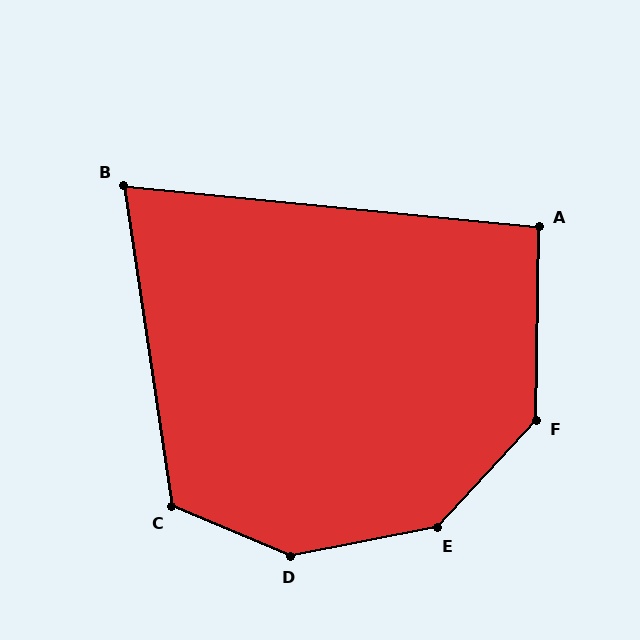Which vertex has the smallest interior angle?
B, at approximately 76 degrees.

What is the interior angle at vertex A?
Approximately 95 degrees (approximately right).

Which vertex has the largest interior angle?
D, at approximately 146 degrees.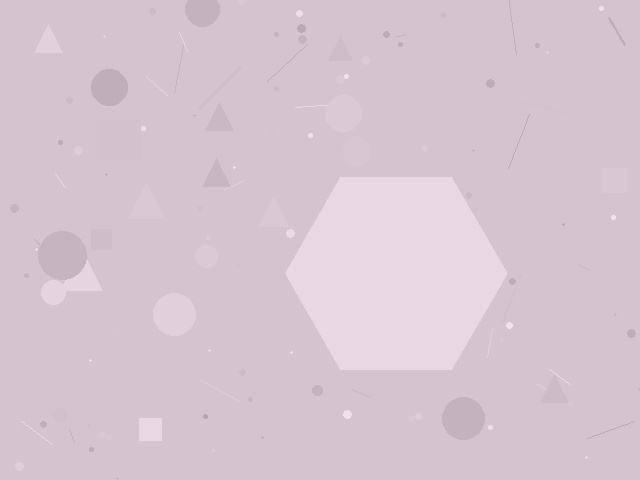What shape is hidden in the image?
A hexagon is hidden in the image.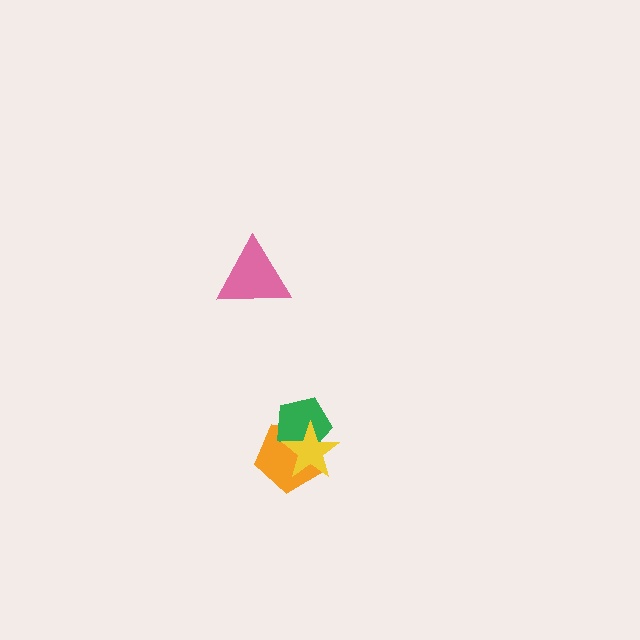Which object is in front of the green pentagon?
The yellow star is in front of the green pentagon.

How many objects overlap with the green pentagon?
2 objects overlap with the green pentagon.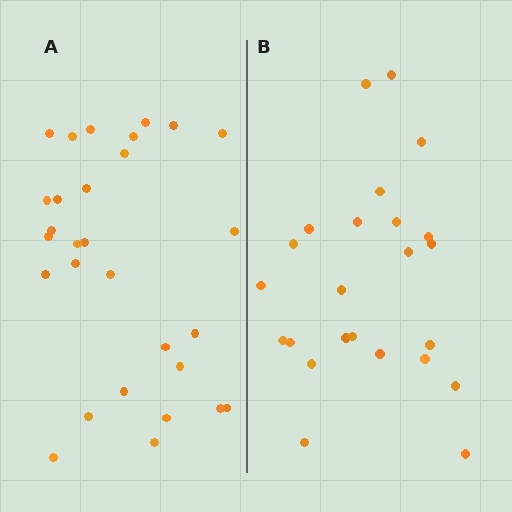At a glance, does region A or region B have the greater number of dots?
Region A (the left region) has more dots.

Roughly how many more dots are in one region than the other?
Region A has about 5 more dots than region B.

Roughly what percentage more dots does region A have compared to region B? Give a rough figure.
About 20% more.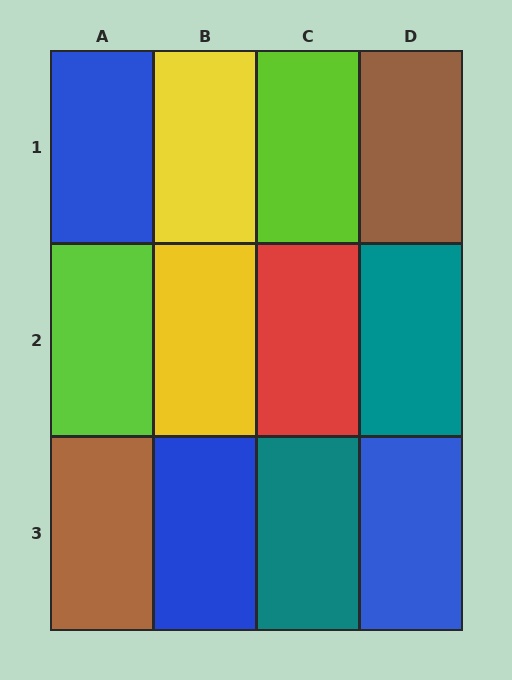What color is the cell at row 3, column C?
Teal.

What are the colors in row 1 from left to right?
Blue, yellow, lime, brown.